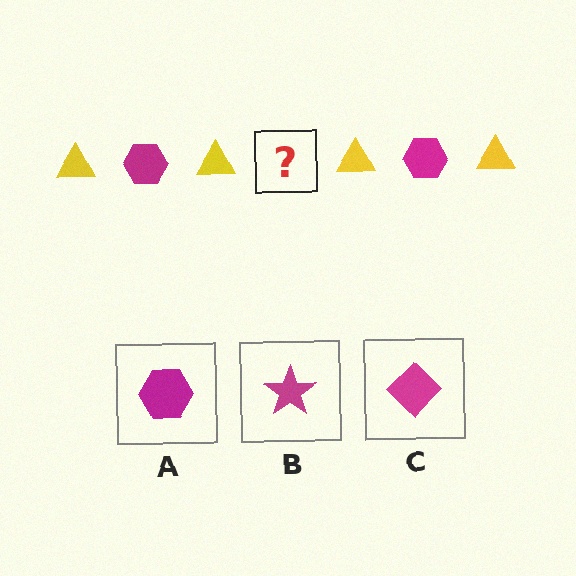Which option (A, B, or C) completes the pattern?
A.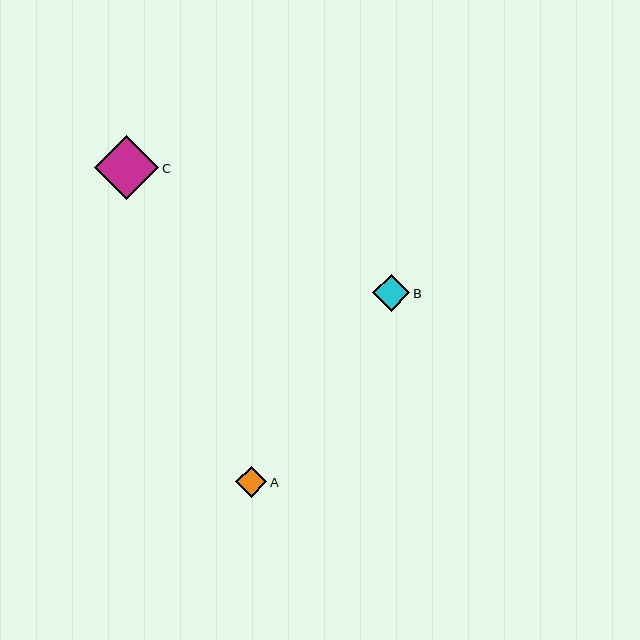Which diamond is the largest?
Diamond C is the largest with a size of approximately 64 pixels.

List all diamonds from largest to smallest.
From largest to smallest: C, B, A.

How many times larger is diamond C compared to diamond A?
Diamond C is approximately 2.1 times the size of diamond A.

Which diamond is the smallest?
Diamond A is the smallest with a size of approximately 31 pixels.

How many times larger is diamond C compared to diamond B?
Diamond C is approximately 1.7 times the size of diamond B.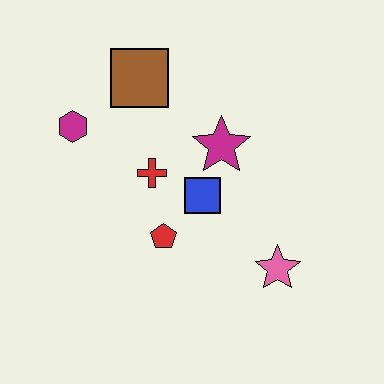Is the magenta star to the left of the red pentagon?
No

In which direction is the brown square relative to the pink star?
The brown square is above the pink star.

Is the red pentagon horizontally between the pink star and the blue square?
No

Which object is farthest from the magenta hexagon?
The pink star is farthest from the magenta hexagon.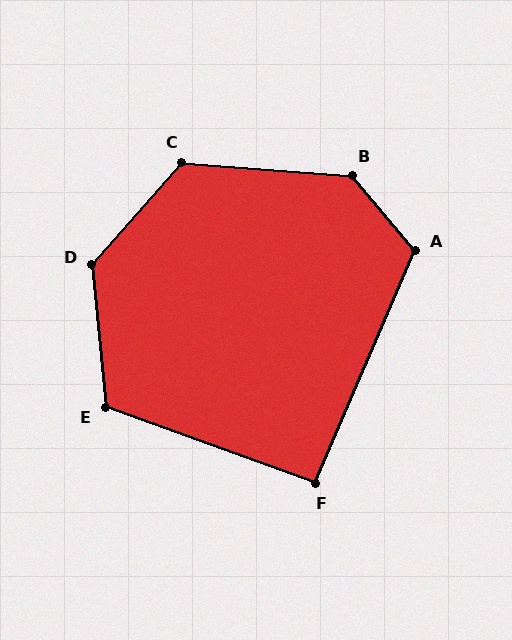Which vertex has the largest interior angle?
B, at approximately 134 degrees.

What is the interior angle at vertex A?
Approximately 117 degrees (obtuse).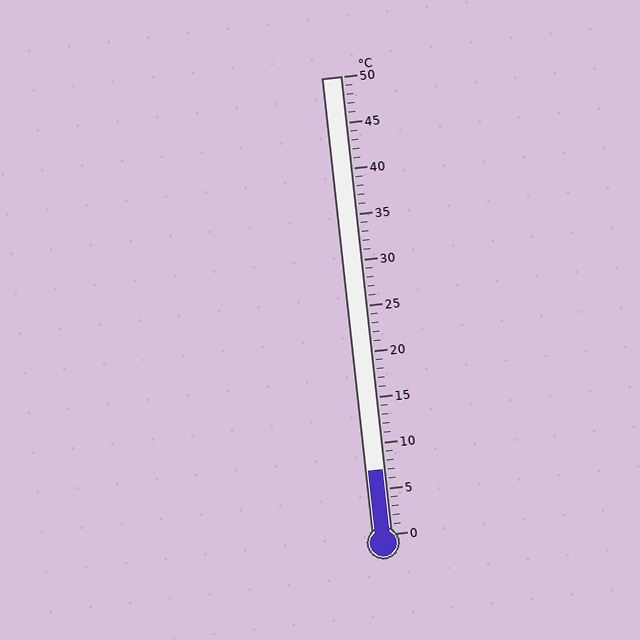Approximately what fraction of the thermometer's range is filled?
The thermometer is filled to approximately 15% of its range.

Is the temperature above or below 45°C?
The temperature is below 45°C.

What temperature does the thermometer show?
The thermometer shows approximately 7°C.